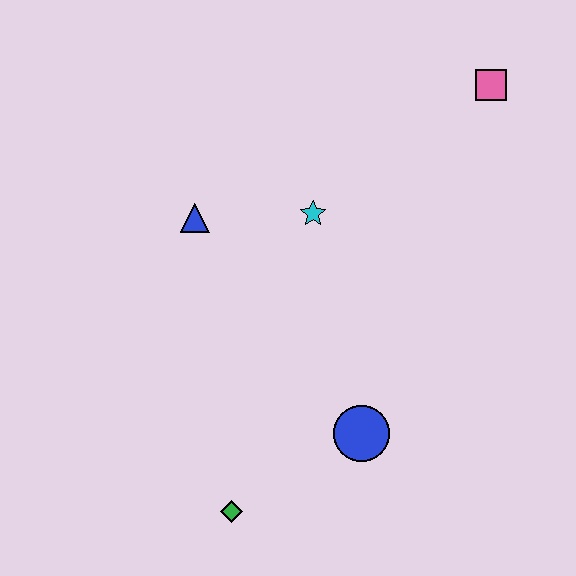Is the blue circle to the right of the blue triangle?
Yes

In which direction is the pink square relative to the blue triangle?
The pink square is to the right of the blue triangle.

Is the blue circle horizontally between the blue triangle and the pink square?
Yes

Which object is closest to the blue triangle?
The cyan star is closest to the blue triangle.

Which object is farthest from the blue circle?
The pink square is farthest from the blue circle.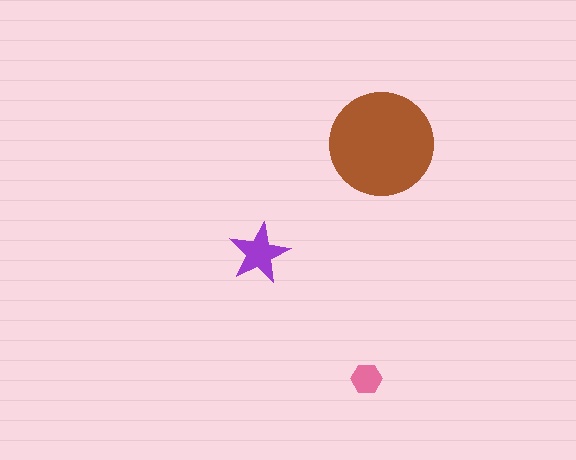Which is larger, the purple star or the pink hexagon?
The purple star.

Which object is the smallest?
The pink hexagon.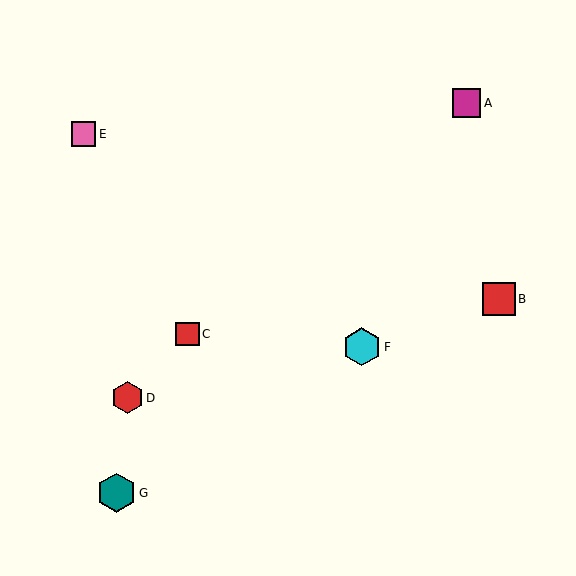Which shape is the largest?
The teal hexagon (labeled G) is the largest.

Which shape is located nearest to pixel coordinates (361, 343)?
The cyan hexagon (labeled F) at (362, 347) is nearest to that location.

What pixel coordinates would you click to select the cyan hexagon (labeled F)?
Click at (362, 347) to select the cyan hexagon F.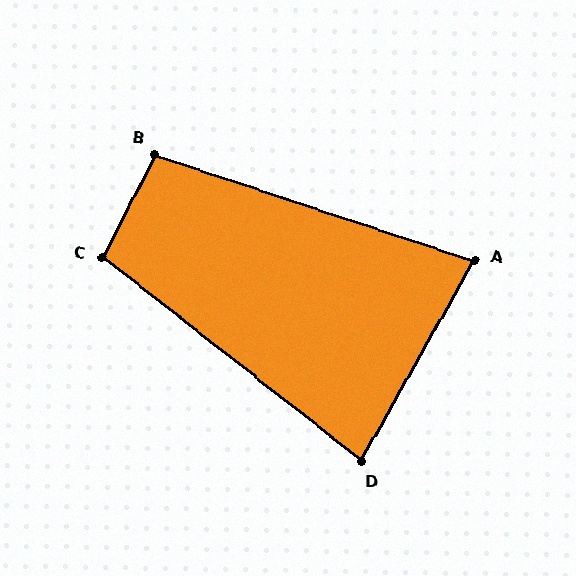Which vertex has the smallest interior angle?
A, at approximately 79 degrees.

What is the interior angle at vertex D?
Approximately 81 degrees (acute).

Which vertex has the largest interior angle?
C, at approximately 101 degrees.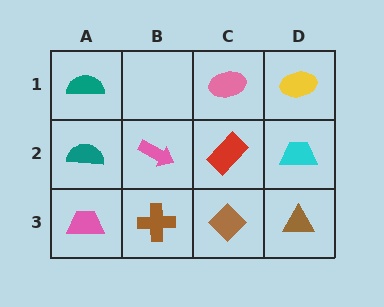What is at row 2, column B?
A pink arrow.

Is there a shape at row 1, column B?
No, that cell is empty.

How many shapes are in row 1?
3 shapes.